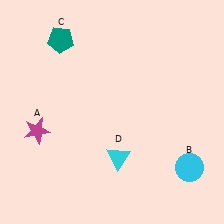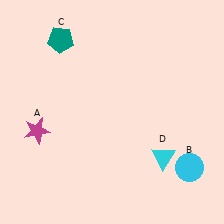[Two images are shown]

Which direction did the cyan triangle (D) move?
The cyan triangle (D) moved right.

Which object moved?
The cyan triangle (D) moved right.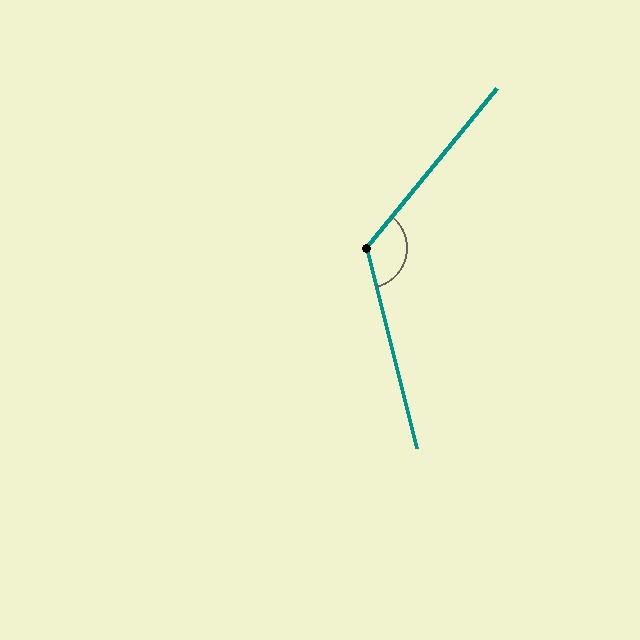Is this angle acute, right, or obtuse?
It is obtuse.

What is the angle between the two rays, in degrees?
Approximately 127 degrees.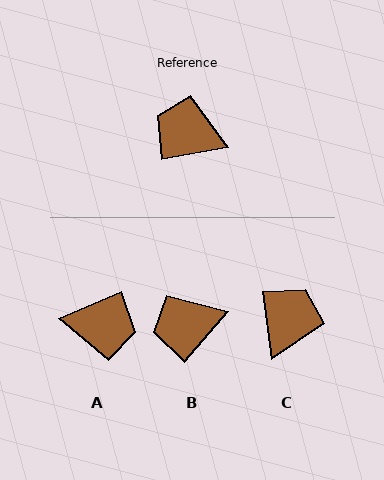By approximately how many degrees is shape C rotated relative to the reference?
Approximately 92 degrees clockwise.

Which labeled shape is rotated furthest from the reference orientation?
A, about 166 degrees away.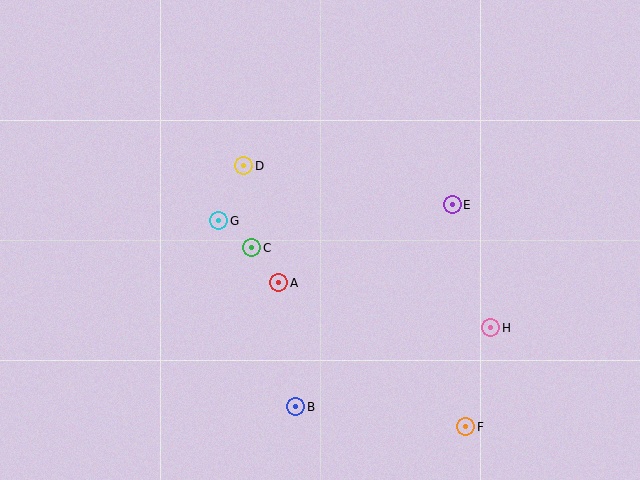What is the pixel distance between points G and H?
The distance between G and H is 292 pixels.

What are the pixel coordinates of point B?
Point B is at (296, 407).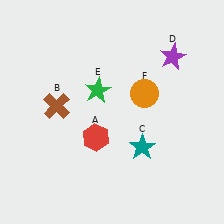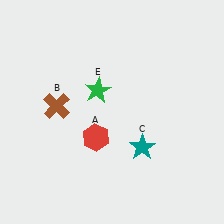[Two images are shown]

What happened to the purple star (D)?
The purple star (D) was removed in Image 2. It was in the top-right area of Image 1.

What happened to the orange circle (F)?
The orange circle (F) was removed in Image 2. It was in the top-right area of Image 1.